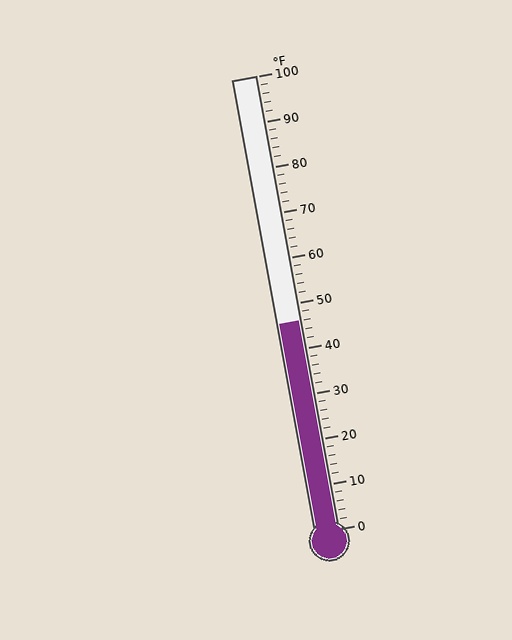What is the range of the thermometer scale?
The thermometer scale ranges from 0°F to 100°F.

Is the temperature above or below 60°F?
The temperature is below 60°F.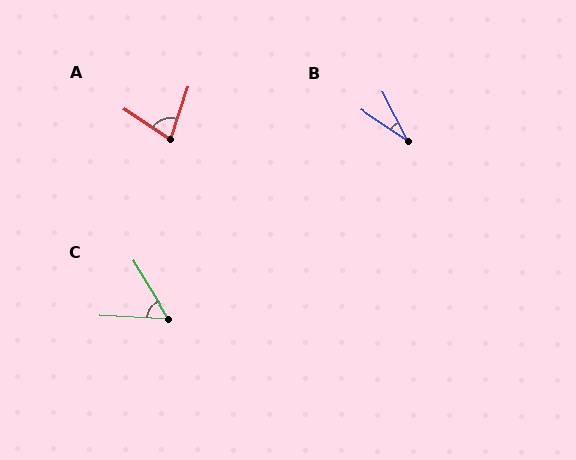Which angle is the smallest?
B, at approximately 30 degrees.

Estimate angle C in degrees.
Approximately 55 degrees.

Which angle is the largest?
A, at approximately 74 degrees.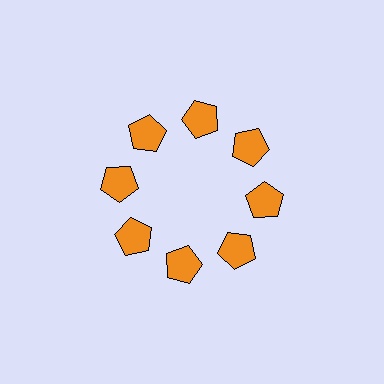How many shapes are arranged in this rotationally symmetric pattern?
There are 8 shapes, arranged in 8 groups of 1.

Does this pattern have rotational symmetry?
Yes, this pattern has 8-fold rotational symmetry. It looks the same after rotating 45 degrees around the center.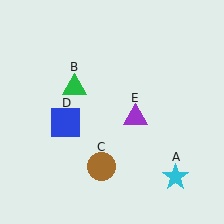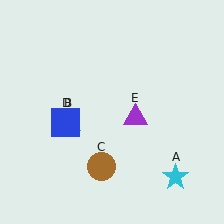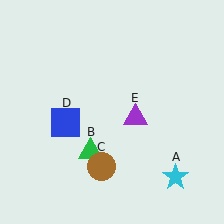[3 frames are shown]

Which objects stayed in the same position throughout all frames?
Cyan star (object A) and brown circle (object C) and blue square (object D) and purple triangle (object E) remained stationary.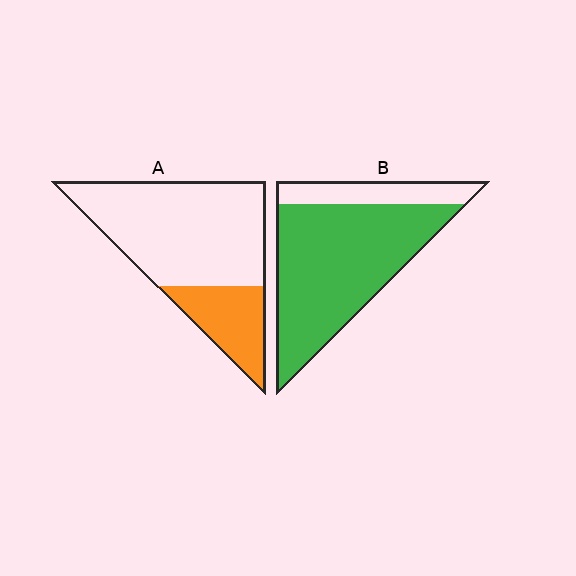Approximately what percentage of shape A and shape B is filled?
A is approximately 25% and B is approximately 80%.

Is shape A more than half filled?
No.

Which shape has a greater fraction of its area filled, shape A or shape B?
Shape B.